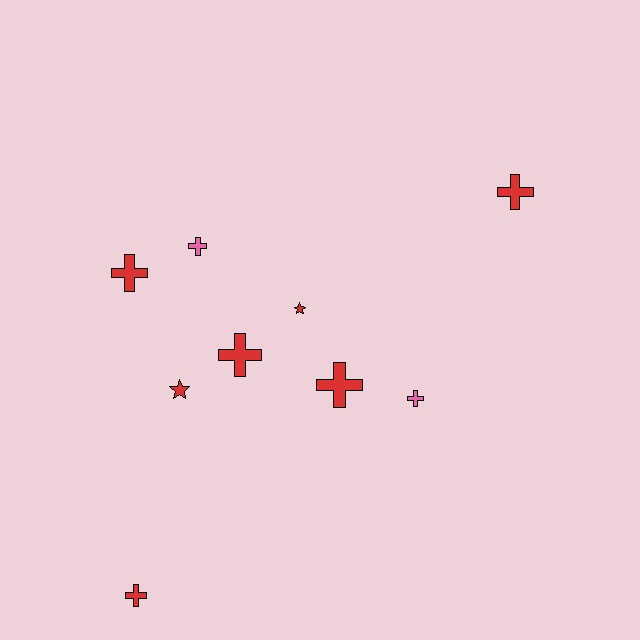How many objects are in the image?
There are 9 objects.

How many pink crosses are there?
There are 2 pink crosses.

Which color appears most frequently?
Red, with 7 objects.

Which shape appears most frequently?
Cross, with 7 objects.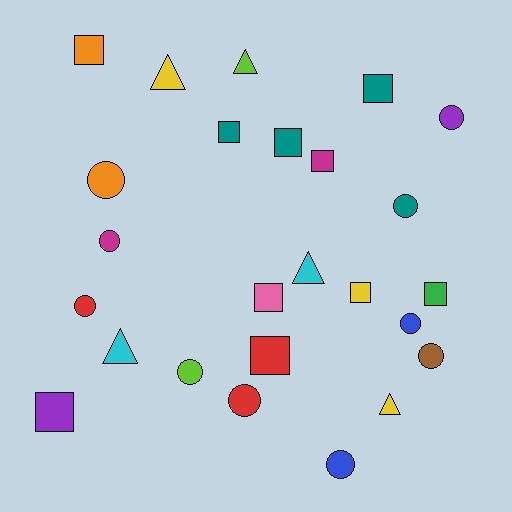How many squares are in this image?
There are 10 squares.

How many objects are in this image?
There are 25 objects.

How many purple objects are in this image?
There are 2 purple objects.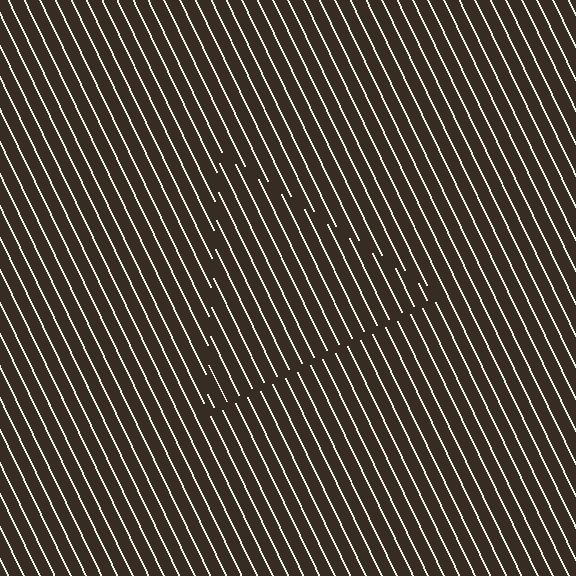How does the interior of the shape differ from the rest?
The interior of the shape contains the same grating, shifted by half a period — the contour is defined by the phase discontinuity where line-ends from the inner and outer gratings abut.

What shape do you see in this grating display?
An illusory triangle. The interior of the shape contains the same grating, shifted by half a period — the contour is defined by the phase discontinuity where line-ends from the inner and outer gratings abut.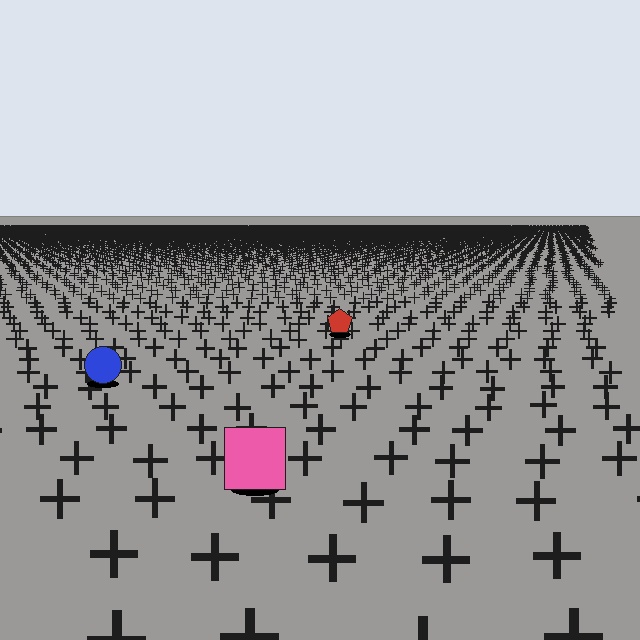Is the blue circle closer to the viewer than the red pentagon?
Yes. The blue circle is closer — you can tell from the texture gradient: the ground texture is coarser near it.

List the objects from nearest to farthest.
From nearest to farthest: the pink square, the blue circle, the red pentagon.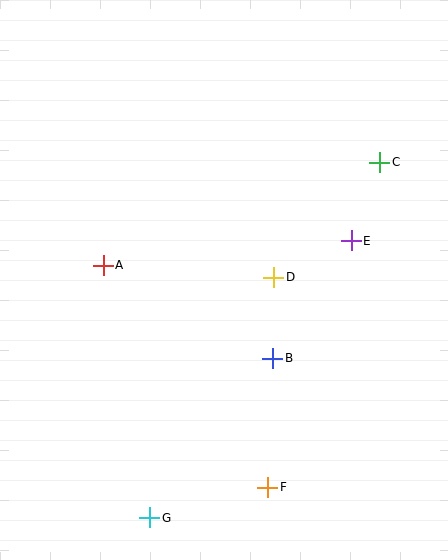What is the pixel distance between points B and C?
The distance between B and C is 224 pixels.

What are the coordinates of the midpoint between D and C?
The midpoint between D and C is at (327, 220).